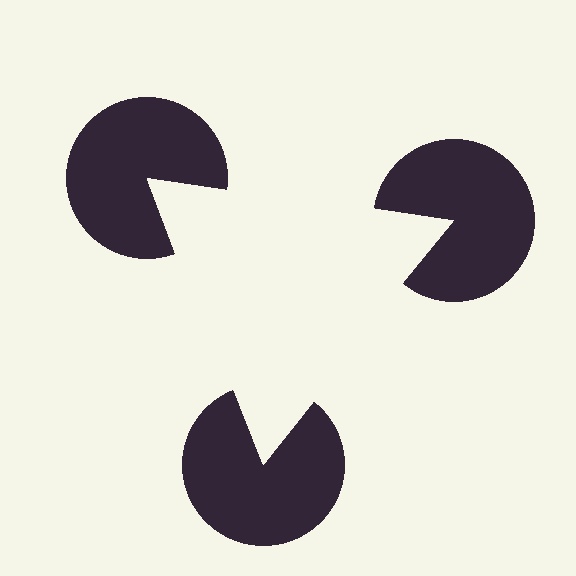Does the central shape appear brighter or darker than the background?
It typically appears slightly brighter than the background, even though no actual brightness change is drawn.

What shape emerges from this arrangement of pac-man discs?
An illusory triangle — its edges are inferred from the aligned wedge cuts in the pac-man discs, not physically drawn.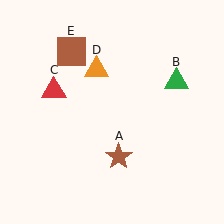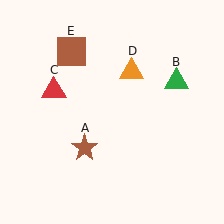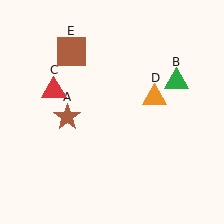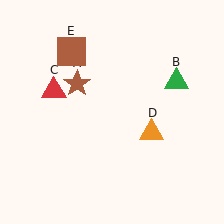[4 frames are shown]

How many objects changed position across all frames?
2 objects changed position: brown star (object A), orange triangle (object D).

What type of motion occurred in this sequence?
The brown star (object A), orange triangle (object D) rotated clockwise around the center of the scene.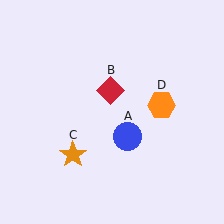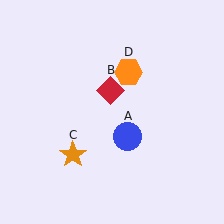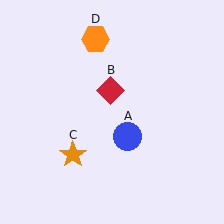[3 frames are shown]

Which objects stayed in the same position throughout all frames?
Blue circle (object A) and red diamond (object B) and orange star (object C) remained stationary.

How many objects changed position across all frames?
1 object changed position: orange hexagon (object D).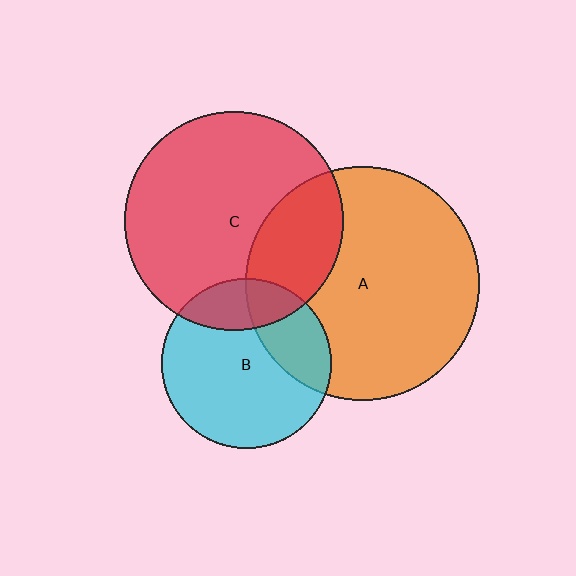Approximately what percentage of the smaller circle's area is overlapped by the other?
Approximately 20%.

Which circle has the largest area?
Circle A (orange).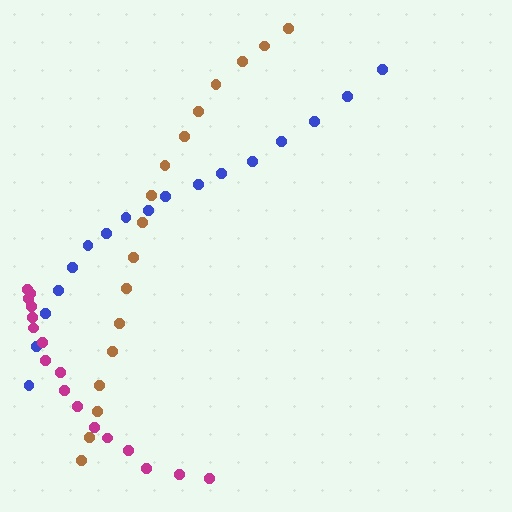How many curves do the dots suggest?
There are 3 distinct paths.